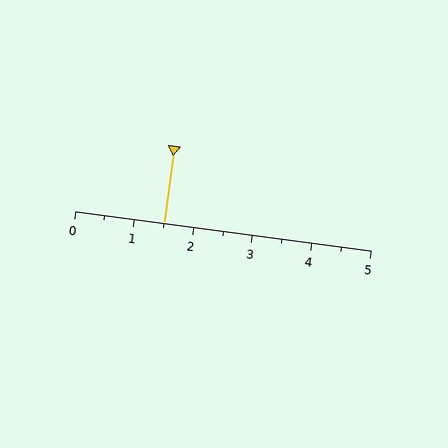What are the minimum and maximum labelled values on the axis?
The axis runs from 0 to 5.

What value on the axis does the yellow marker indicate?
The marker indicates approximately 1.5.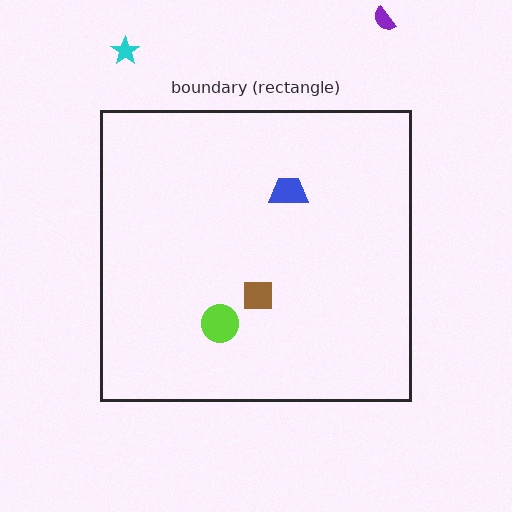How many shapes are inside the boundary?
3 inside, 2 outside.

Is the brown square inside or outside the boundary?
Inside.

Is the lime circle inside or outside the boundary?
Inside.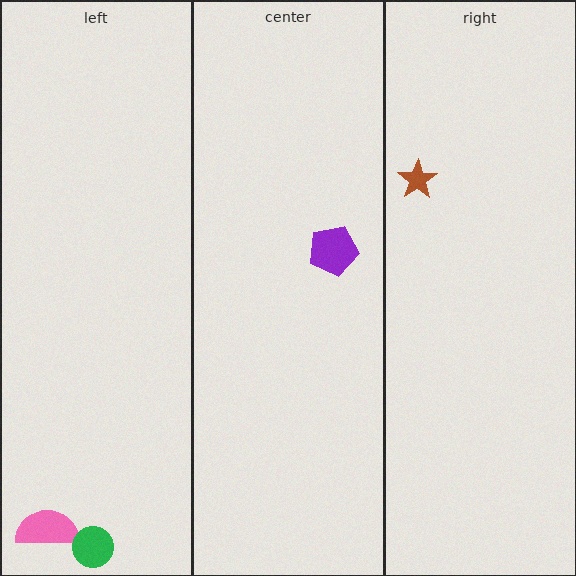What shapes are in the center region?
The purple pentagon.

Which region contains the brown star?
The right region.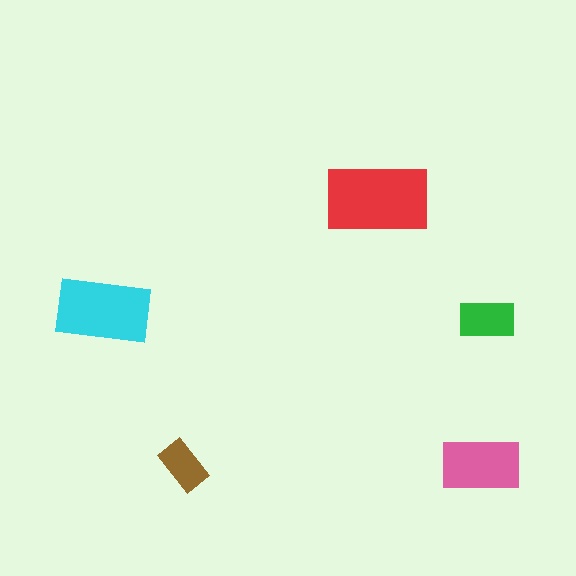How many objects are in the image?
There are 5 objects in the image.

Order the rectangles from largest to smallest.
the red one, the cyan one, the pink one, the green one, the brown one.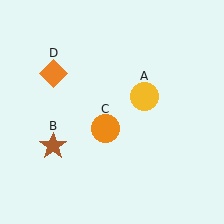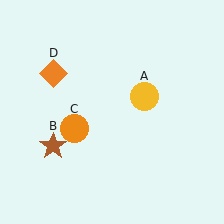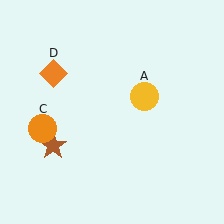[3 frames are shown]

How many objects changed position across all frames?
1 object changed position: orange circle (object C).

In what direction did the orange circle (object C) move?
The orange circle (object C) moved left.